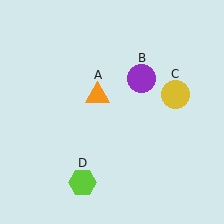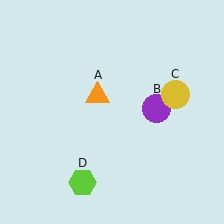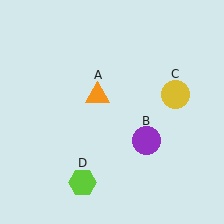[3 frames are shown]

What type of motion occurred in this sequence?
The purple circle (object B) rotated clockwise around the center of the scene.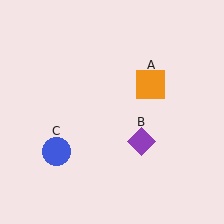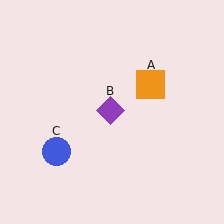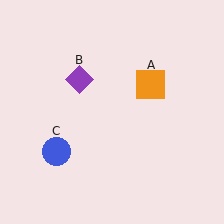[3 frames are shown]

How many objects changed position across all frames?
1 object changed position: purple diamond (object B).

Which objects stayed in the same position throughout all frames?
Orange square (object A) and blue circle (object C) remained stationary.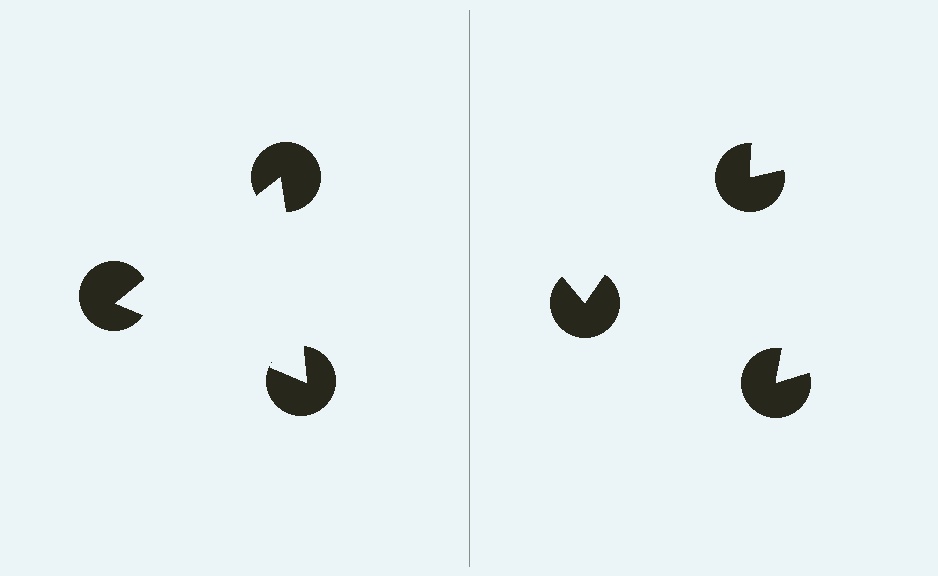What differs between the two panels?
The pac-man discs are positioned identically on both sides; only the wedge orientations differ. On the left they align to a triangle; on the right they are misaligned.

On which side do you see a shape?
An illusory triangle appears on the left side. On the right side the wedge cuts are rotated, so no coherent shape forms.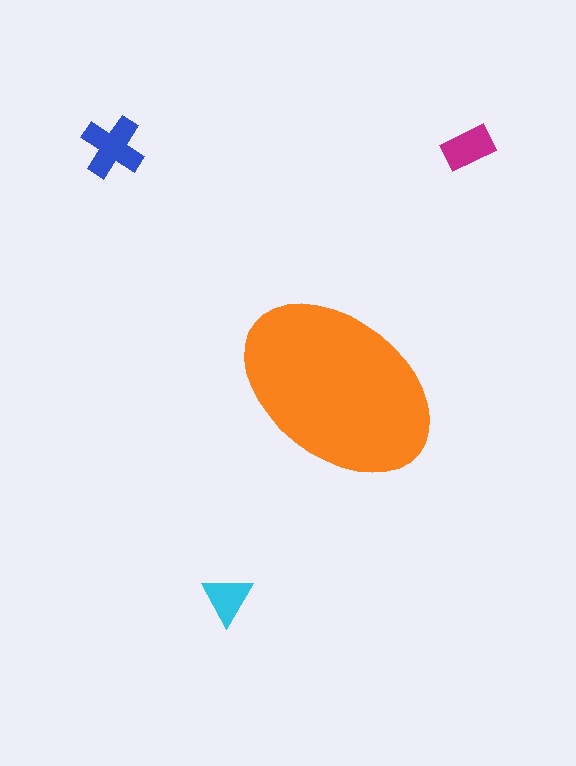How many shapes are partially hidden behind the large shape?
0 shapes are partially hidden.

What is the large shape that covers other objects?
An orange ellipse.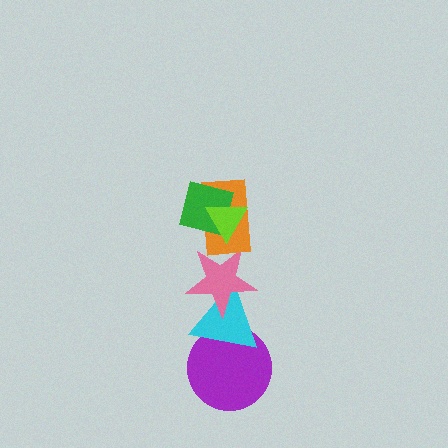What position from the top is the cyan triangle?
The cyan triangle is 5th from the top.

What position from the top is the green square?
The green square is 2nd from the top.